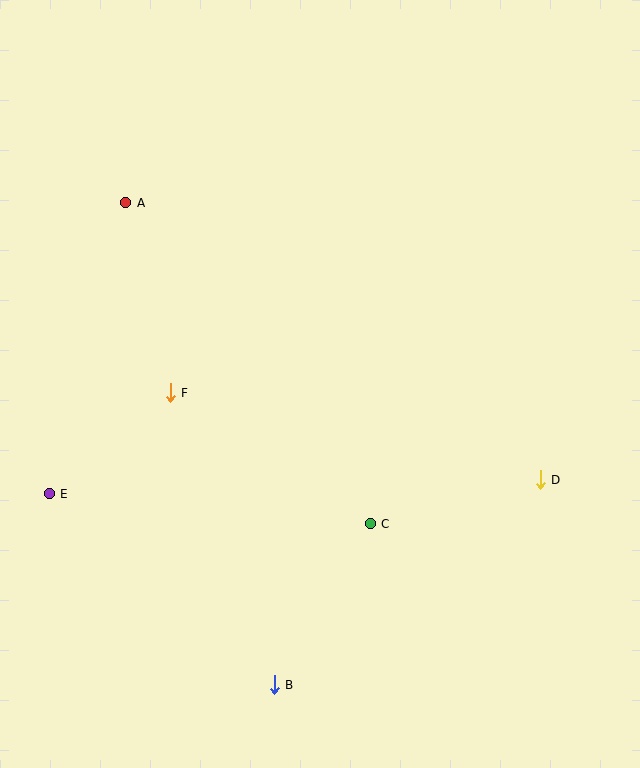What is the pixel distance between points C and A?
The distance between C and A is 403 pixels.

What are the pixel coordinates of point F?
Point F is at (170, 393).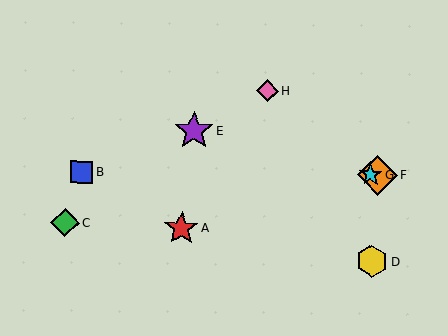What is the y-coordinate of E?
Object E is at y≈131.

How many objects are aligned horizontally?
3 objects (B, F, G) are aligned horizontally.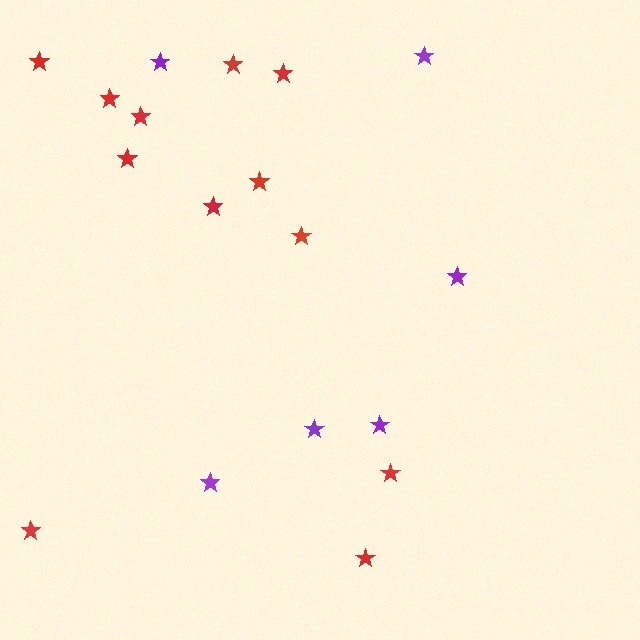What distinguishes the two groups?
There are 2 groups: one group of purple stars (6) and one group of red stars (12).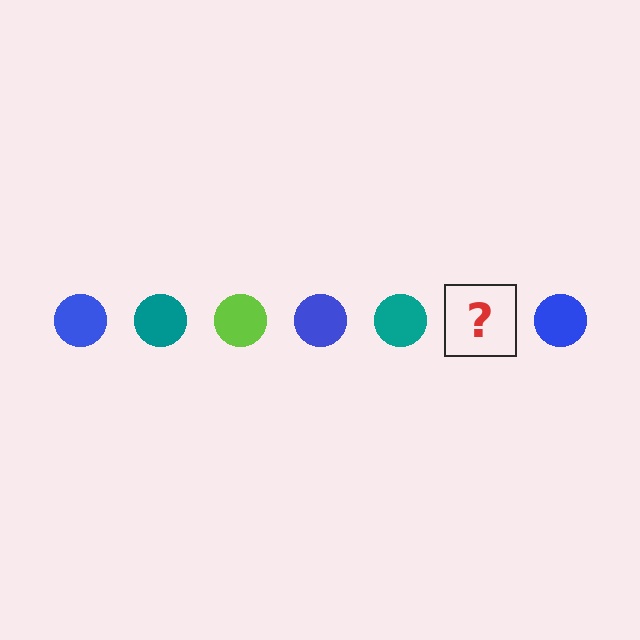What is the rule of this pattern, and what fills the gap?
The rule is that the pattern cycles through blue, teal, lime circles. The gap should be filled with a lime circle.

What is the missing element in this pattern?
The missing element is a lime circle.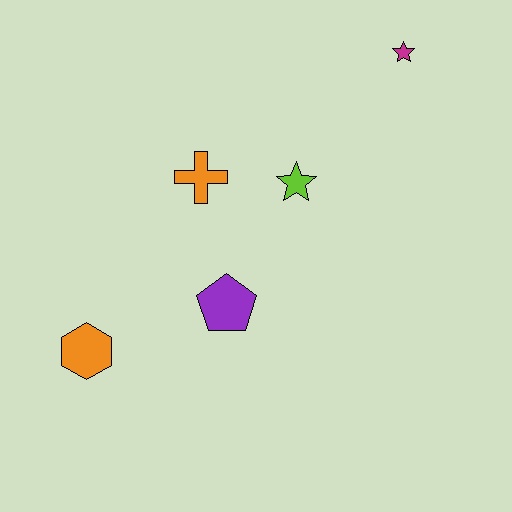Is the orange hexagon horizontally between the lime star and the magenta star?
No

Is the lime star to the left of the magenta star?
Yes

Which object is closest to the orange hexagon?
The purple pentagon is closest to the orange hexagon.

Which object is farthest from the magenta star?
The orange hexagon is farthest from the magenta star.